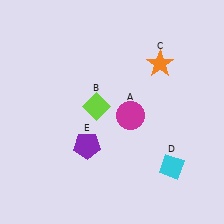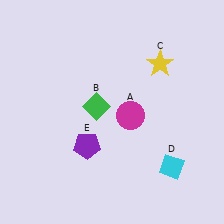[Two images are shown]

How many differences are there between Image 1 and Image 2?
There are 2 differences between the two images.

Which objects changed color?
B changed from lime to green. C changed from orange to yellow.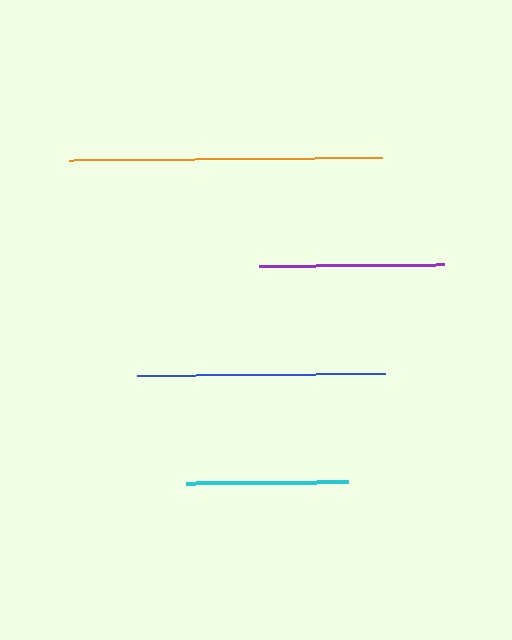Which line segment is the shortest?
The cyan line is the shortest at approximately 162 pixels.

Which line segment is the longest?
The orange line is the longest at approximately 313 pixels.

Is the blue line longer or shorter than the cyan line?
The blue line is longer than the cyan line.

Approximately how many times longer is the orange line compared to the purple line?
The orange line is approximately 1.7 times the length of the purple line.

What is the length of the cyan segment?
The cyan segment is approximately 162 pixels long.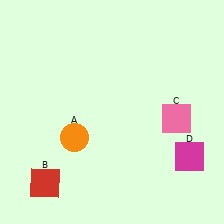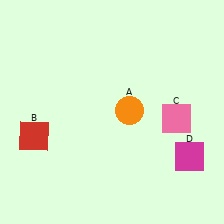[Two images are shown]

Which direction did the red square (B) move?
The red square (B) moved up.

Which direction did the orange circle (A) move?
The orange circle (A) moved right.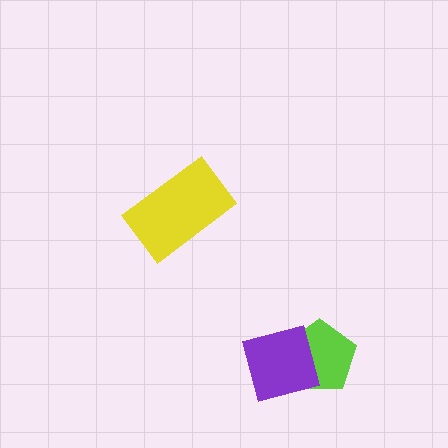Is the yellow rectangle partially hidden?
No, no other shape covers it.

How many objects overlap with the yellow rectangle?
0 objects overlap with the yellow rectangle.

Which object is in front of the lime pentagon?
The purple square is in front of the lime pentagon.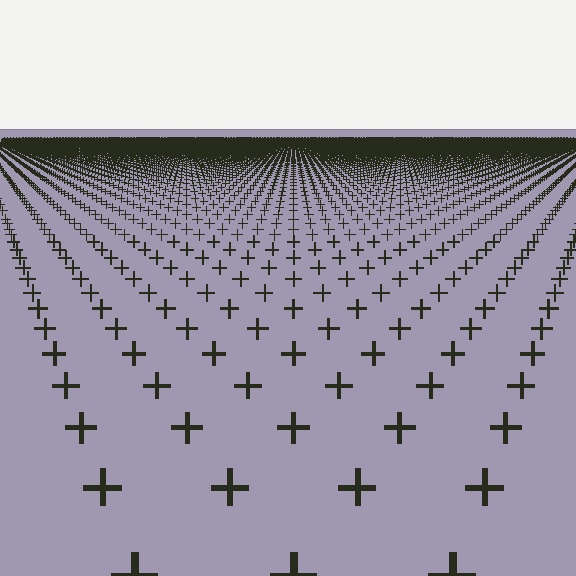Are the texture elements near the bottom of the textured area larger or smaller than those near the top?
Larger. Near the bottom, elements are closer to the viewer and appear at a bigger on-screen size.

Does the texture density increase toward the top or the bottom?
Density increases toward the top.